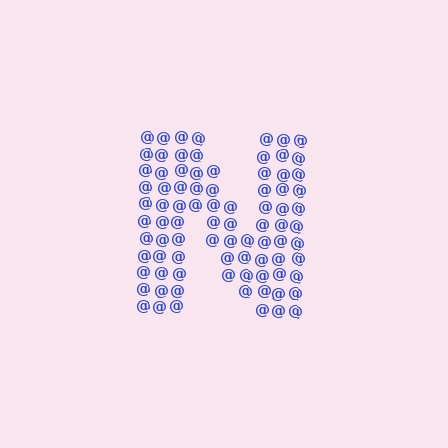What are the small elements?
The small elements are at signs.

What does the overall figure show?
The overall figure shows the letter N.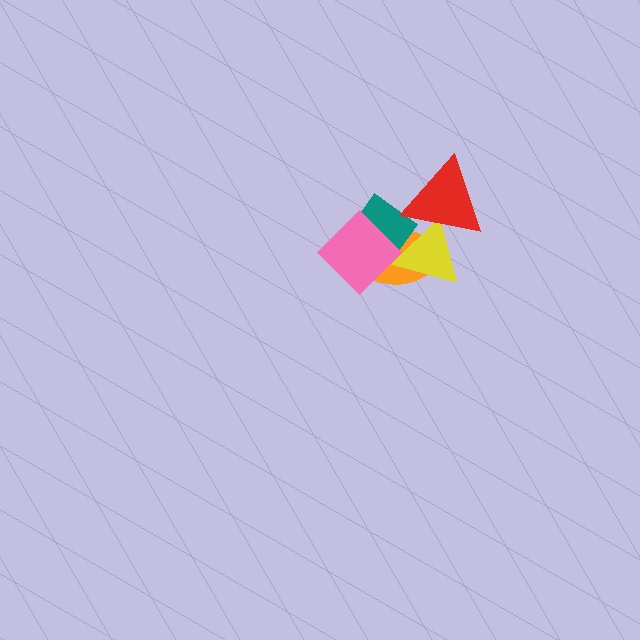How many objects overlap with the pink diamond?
3 objects overlap with the pink diamond.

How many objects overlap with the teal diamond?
4 objects overlap with the teal diamond.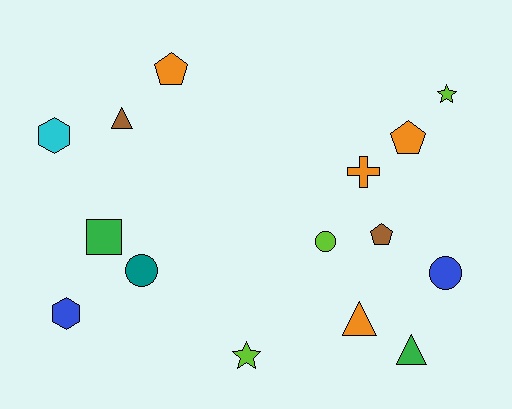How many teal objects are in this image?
There is 1 teal object.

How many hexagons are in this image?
There are 2 hexagons.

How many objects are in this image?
There are 15 objects.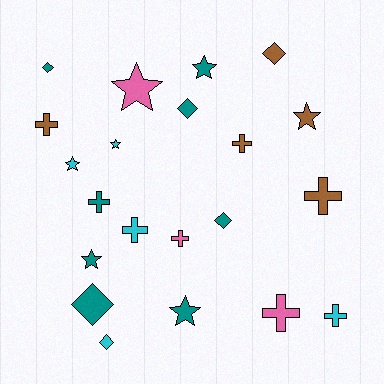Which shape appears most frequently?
Cross, with 8 objects.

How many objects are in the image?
There are 21 objects.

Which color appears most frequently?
Teal, with 8 objects.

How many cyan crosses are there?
There are 2 cyan crosses.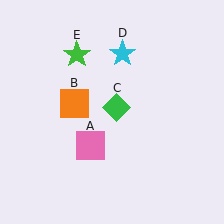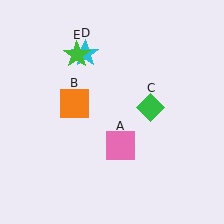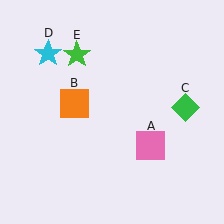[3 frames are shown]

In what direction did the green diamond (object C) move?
The green diamond (object C) moved right.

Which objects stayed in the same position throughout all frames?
Orange square (object B) and green star (object E) remained stationary.